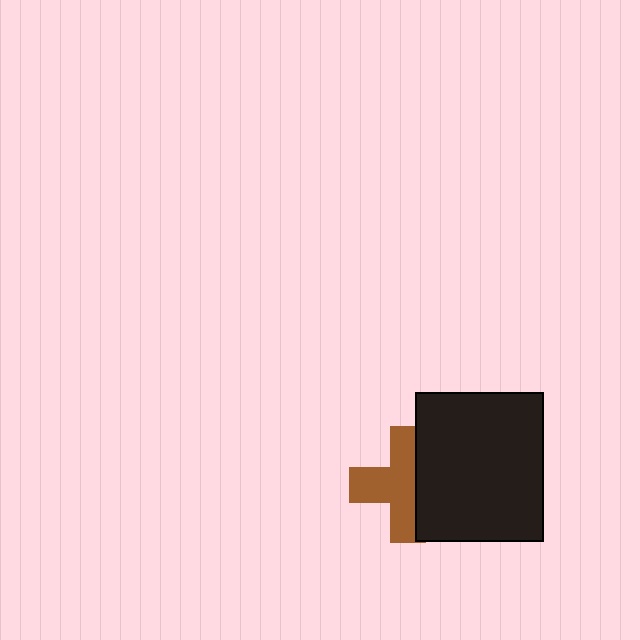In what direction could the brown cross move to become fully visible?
The brown cross could move left. That would shift it out from behind the black rectangle entirely.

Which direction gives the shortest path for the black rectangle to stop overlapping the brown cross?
Moving right gives the shortest separation.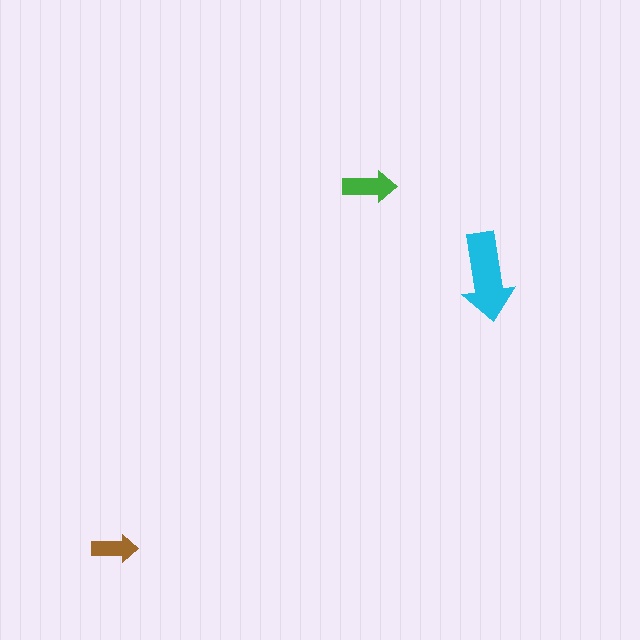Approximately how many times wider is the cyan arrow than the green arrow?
About 1.5 times wider.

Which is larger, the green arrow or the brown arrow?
The green one.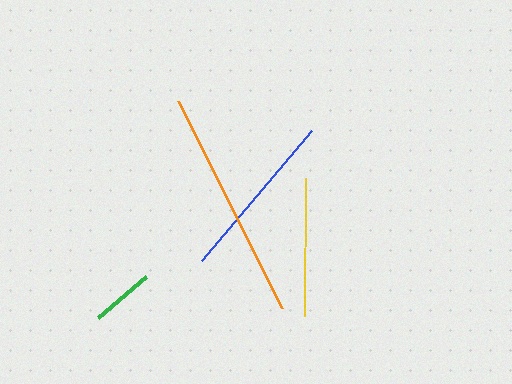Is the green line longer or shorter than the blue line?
The blue line is longer than the green line.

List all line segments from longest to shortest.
From longest to shortest: orange, blue, yellow, green.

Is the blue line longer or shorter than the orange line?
The orange line is longer than the blue line.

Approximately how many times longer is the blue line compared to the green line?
The blue line is approximately 2.7 times the length of the green line.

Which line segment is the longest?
The orange line is the longest at approximately 232 pixels.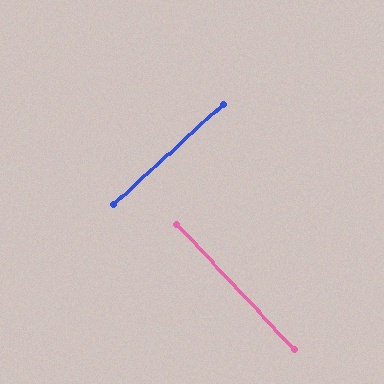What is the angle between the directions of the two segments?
Approximately 89 degrees.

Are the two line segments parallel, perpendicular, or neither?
Perpendicular — they meet at approximately 89°.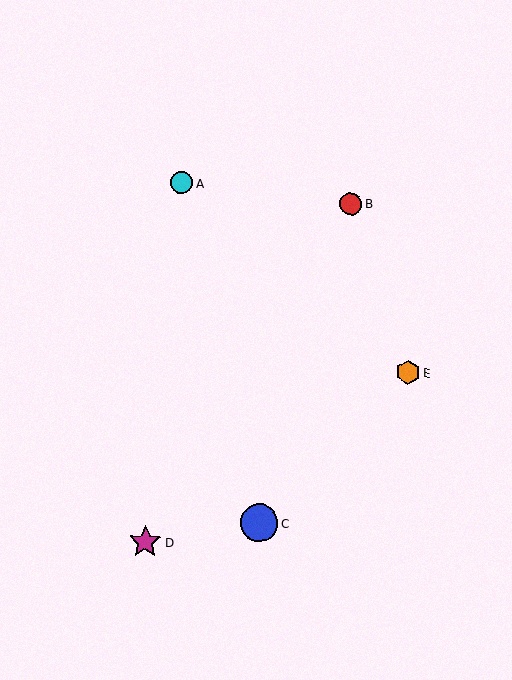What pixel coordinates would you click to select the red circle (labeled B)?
Click at (351, 204) to select the red circle B.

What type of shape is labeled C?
Shape C is a blue circle.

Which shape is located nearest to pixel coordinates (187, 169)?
The cyan circle (labeled A) at (182, 183) is nearest to that location.